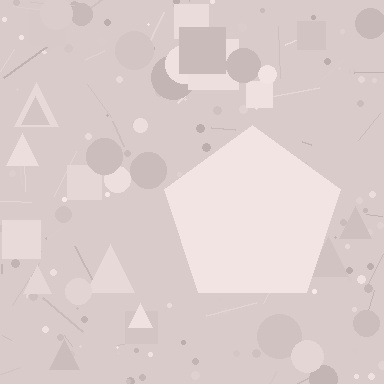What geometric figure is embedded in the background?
A pentagon is embedded in the background.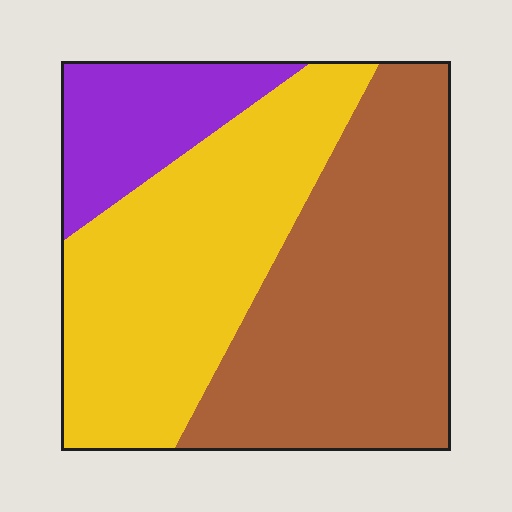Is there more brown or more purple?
Brown.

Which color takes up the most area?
Brown, at roughly 45%.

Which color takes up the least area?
Purple, at roughly 15%.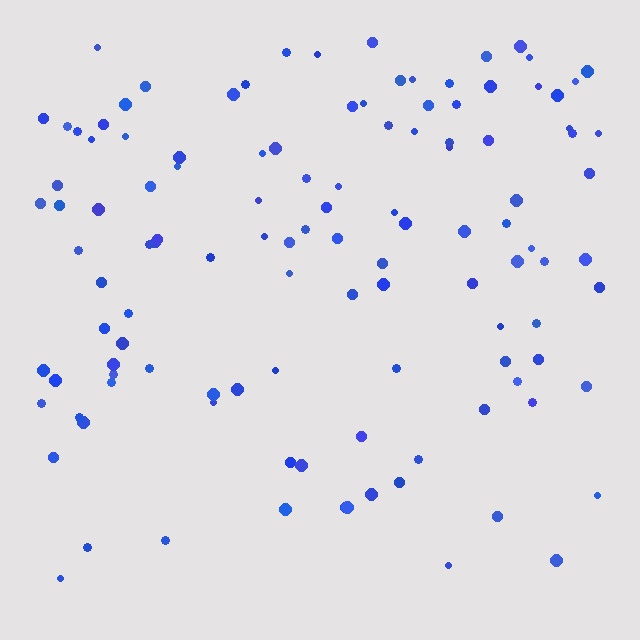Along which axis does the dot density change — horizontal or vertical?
Vertical.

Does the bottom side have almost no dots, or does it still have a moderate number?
Still a moderate number, just noticeably fewer than the top.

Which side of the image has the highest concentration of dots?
The top.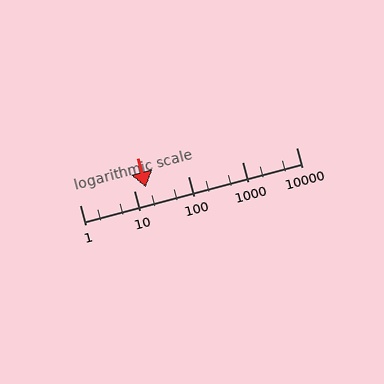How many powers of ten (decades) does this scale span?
The scale spans 4 decades, from 1 to 10000.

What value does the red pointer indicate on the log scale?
The pointer indicates approximately 17.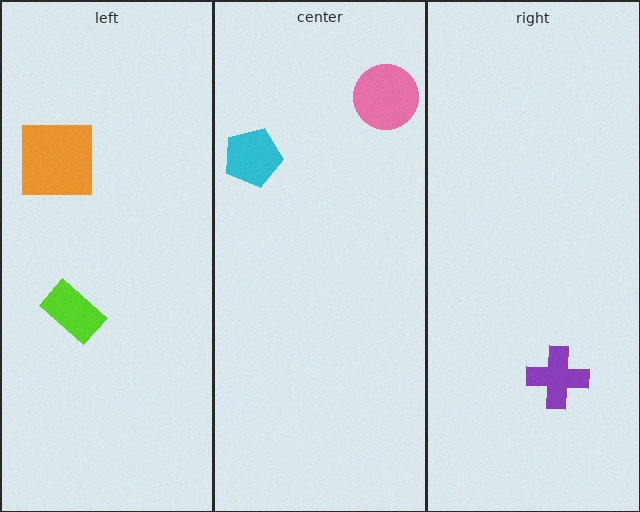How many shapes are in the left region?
2.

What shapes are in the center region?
The pink circle, the cyan pentagon.